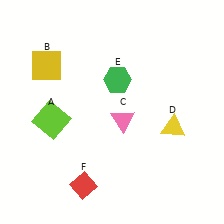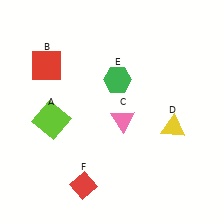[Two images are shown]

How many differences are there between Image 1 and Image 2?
There is 1 difference between the two images.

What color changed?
The square (B) changed from yellow in Image 1 to red in Image 2.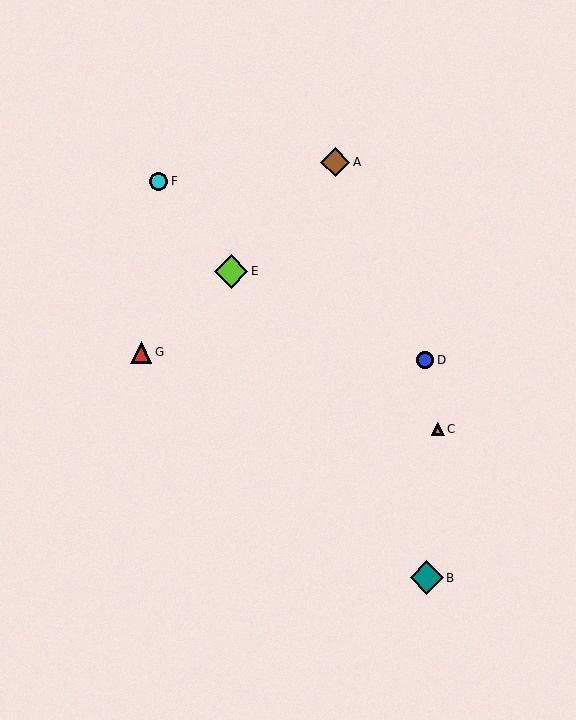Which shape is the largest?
The lime diamond (labeled E) is the largest.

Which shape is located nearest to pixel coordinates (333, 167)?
The brown diamond (labeled A) at (335, 162) is nearest to that location.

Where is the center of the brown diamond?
The center of the brown diamond is at (335, 162).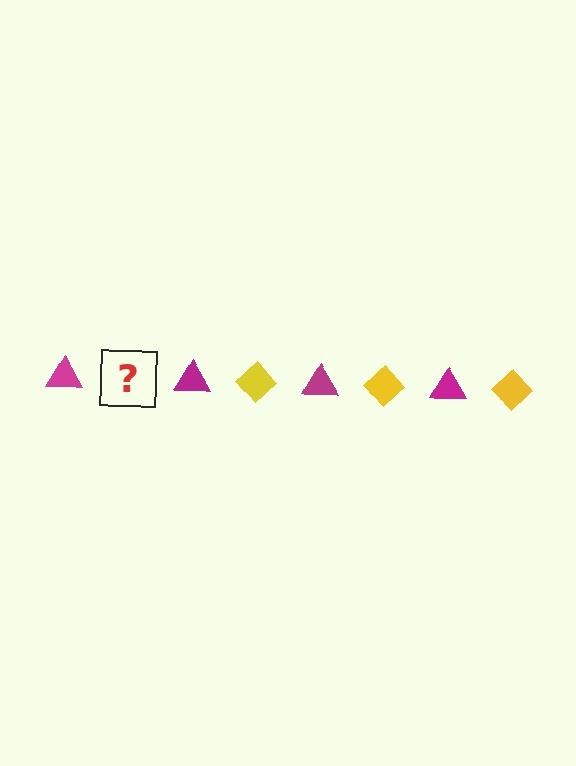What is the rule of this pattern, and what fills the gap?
The rule is that the pattern alternates between magenta triangle and yellow diamond. The gap should be filled with a yellow diamond.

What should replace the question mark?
The question mark should be replaced with a yellow diamond.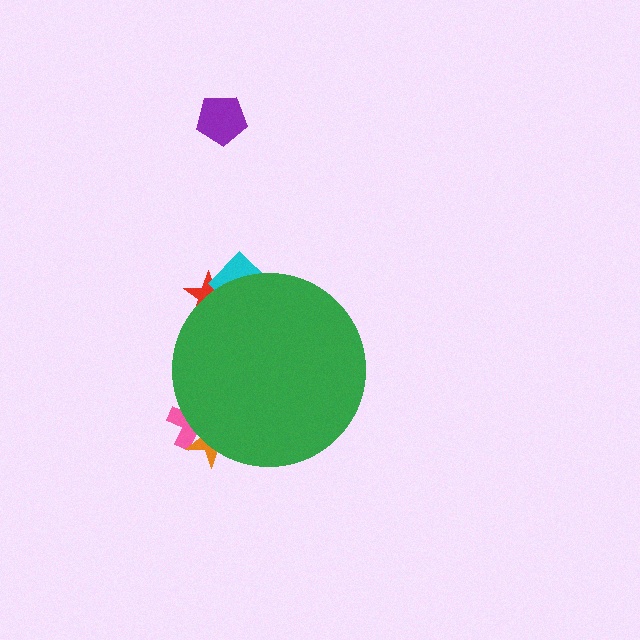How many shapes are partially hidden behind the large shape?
4 shapes are partially hidden.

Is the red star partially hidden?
Yes, the red star is partially hidden behind the green circle.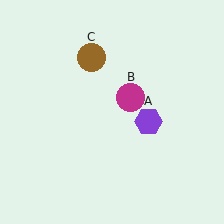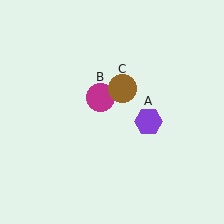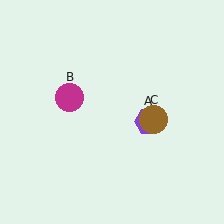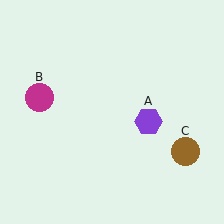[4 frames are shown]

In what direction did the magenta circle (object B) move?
The magenta circle (object B) moved left.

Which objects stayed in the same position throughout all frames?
Purple hexagon (object A) remained stationary.